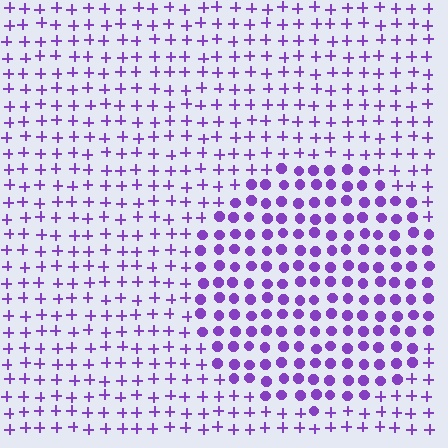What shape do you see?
I see a circle.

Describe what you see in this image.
The image is filled with small purple elements arranged in a uniform grid. A circle-shaped region contains circles, while the surrounding area contains plus signs. The boundary is defined purely by the change in element shape.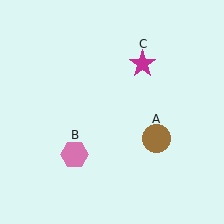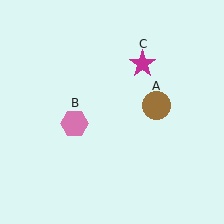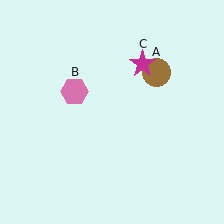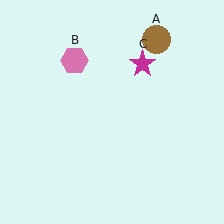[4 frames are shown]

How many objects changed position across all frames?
2 objects changed position: brown circle (object A), pink hexagon (object B).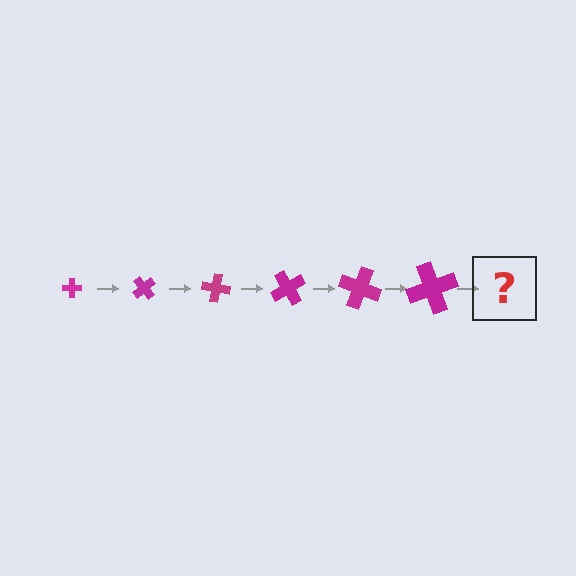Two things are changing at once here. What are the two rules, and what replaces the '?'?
The two rules are that the cross grows larger each step and it rotates 50 degrees each step. The '?' should be a cross, larger than the previous one and rotated 300 degrees from the start.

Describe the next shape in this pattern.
It should be a cross, larger than the previous one and rotated 300 degrees from the start.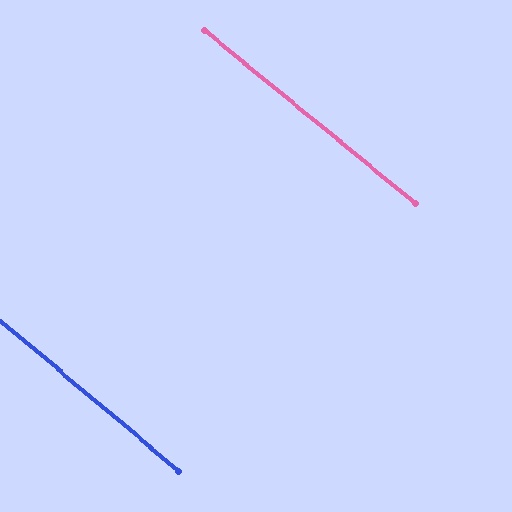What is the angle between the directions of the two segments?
Approximately 1 degree.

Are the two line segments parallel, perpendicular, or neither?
Parallel — their directions differ by only 0.8°.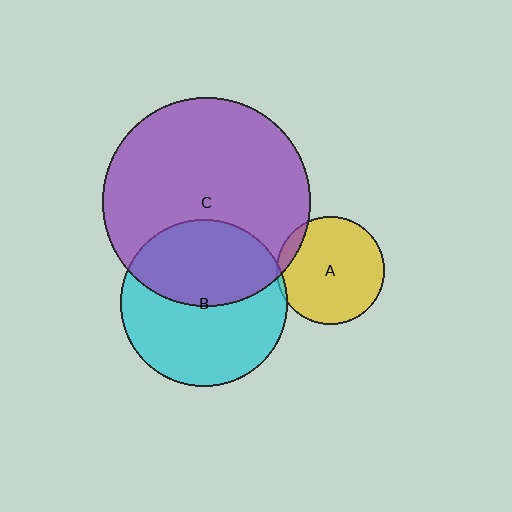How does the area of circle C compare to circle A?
Approximately 3.7 times.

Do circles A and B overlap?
Yes.